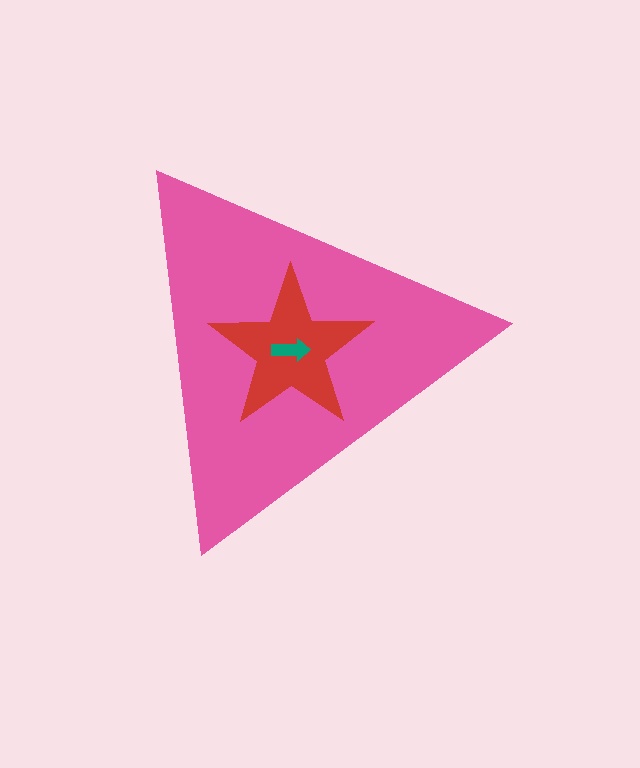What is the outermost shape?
The pink triangle.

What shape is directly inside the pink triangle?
The red star.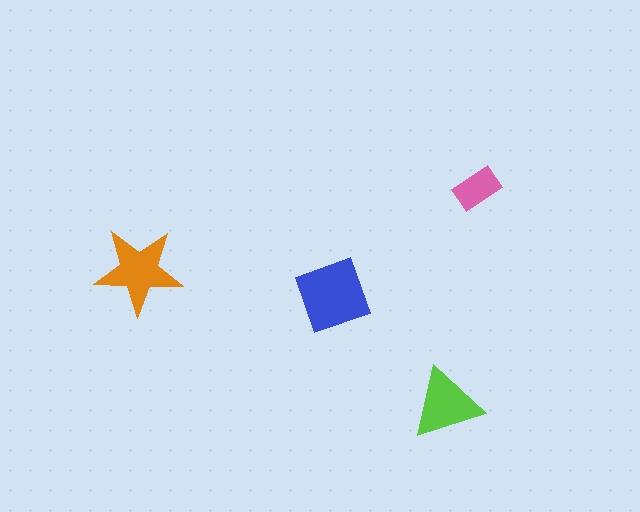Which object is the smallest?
The pink rectangle.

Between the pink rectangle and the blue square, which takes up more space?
The blue square.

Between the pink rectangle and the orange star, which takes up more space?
The orange star.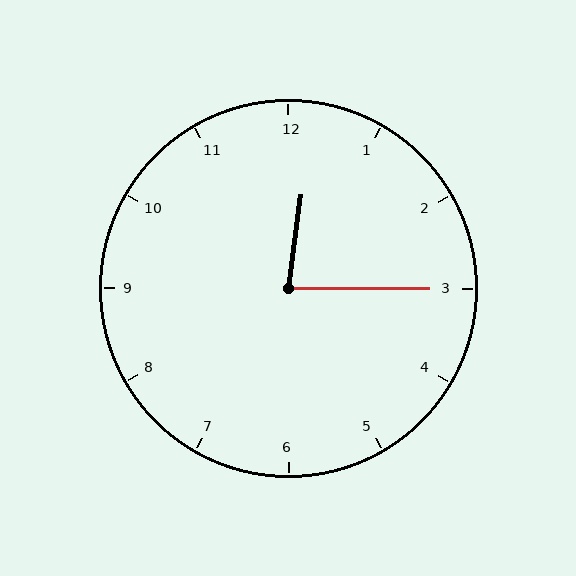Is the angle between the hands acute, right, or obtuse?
It is acute.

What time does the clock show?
12:15.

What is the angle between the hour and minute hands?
Approximately 82 degrees.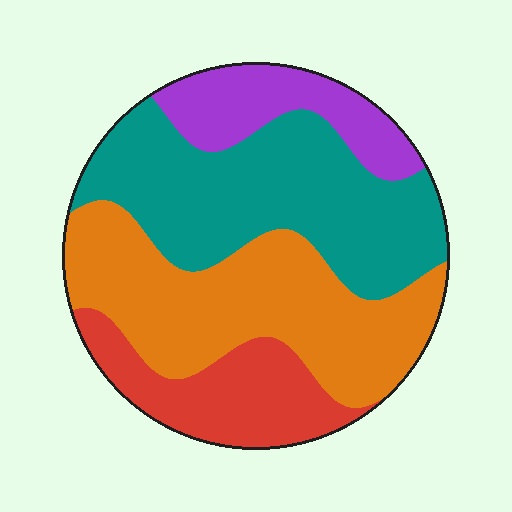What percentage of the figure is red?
Red covers about 15% of the figure.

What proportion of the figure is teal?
Teal takes up between a quarter and a half of the figure.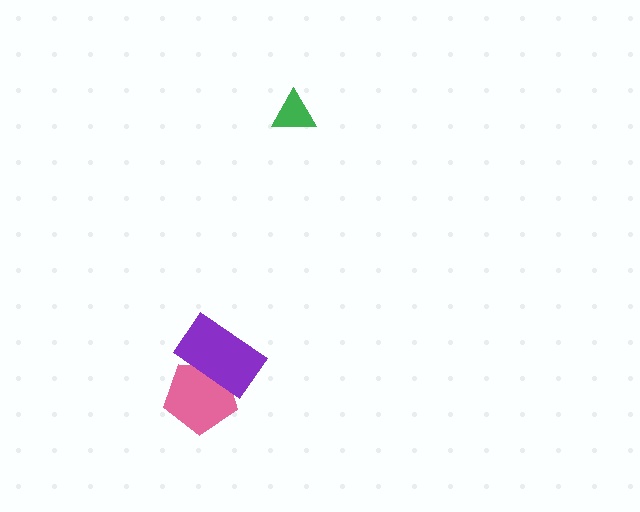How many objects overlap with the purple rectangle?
1 object overlaps with the purple rectangle.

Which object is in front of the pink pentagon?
The purple rectangle is in front of the pink pentagon.